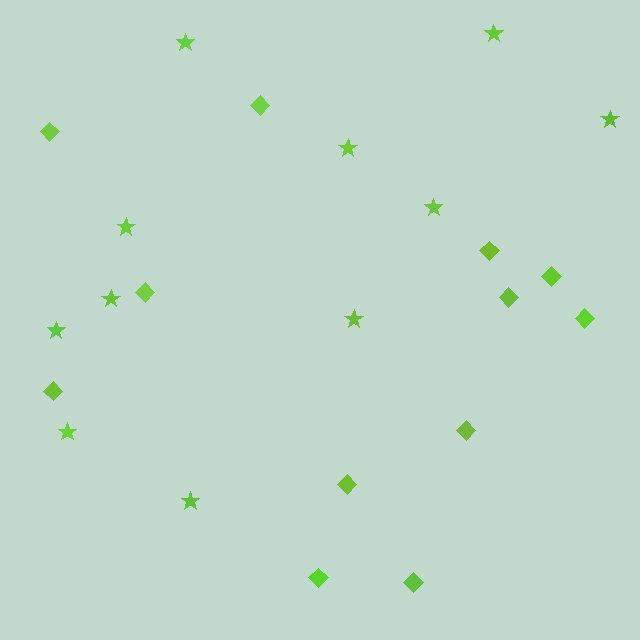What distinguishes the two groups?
There are 2 groups: one group of stars (11) and one group of diamonds (12).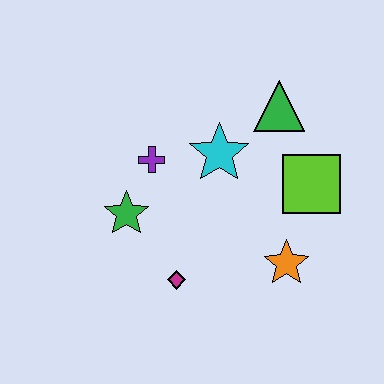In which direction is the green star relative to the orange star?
The green star is to the left of the orange star.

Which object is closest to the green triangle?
The cyan star is closest to the green triangle.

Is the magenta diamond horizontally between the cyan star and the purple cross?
Yes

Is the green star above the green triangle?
No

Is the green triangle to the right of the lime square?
No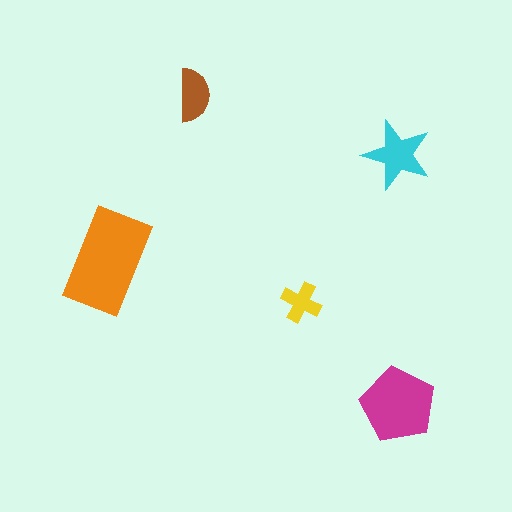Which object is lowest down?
The magenta pentagon is bottommost.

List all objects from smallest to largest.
The yellow cross, the brown semicircle, the cyan star, the magenta pentagon, the orange rectangle.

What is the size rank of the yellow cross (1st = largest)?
5th.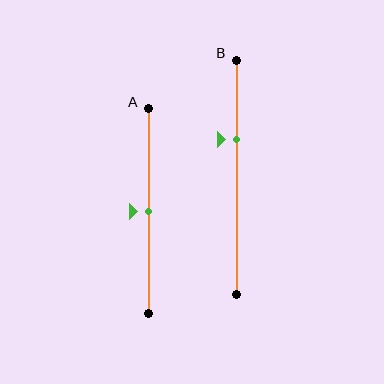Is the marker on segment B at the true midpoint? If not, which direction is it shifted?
No, the marker on segment B is shifted upward by about 16% of the segment length.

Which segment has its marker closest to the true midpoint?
Segment A has its marker closest to the true midpoint.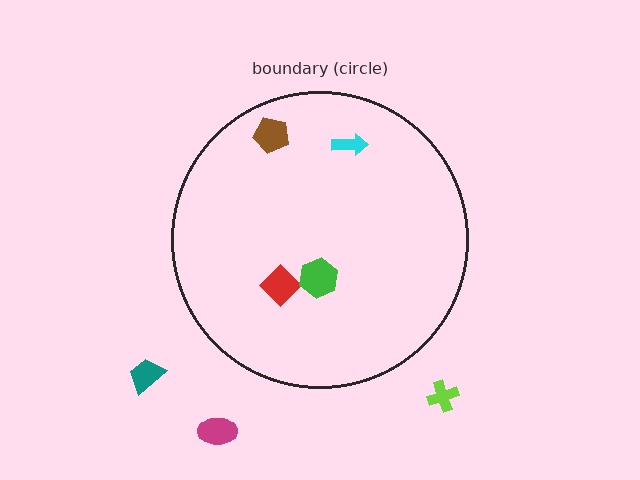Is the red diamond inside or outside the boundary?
Inside.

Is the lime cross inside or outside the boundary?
Outside.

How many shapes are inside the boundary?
4 inside, 3 outside.